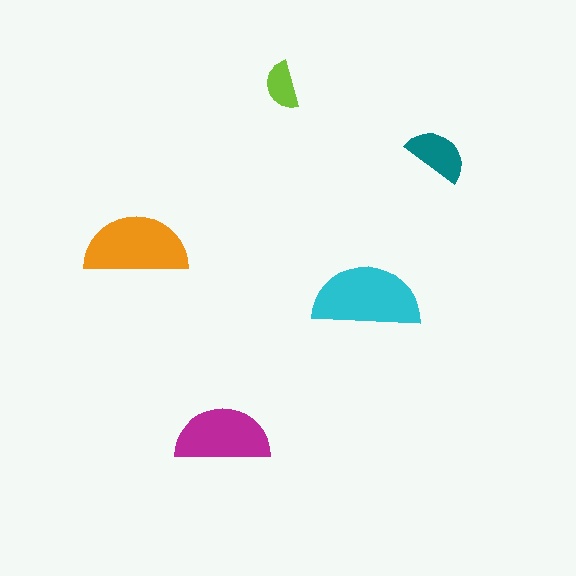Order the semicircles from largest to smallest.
the cyan one, the orange one, the magenta one, the teal one, the lime one.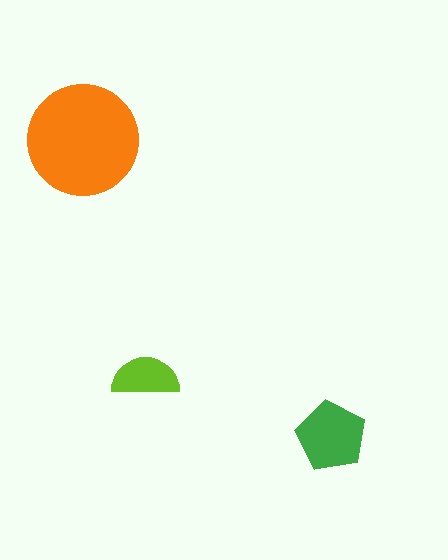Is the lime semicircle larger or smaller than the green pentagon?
Smaller.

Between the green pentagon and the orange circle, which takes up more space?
The orange circle.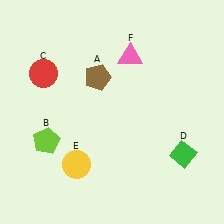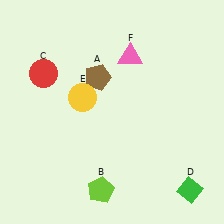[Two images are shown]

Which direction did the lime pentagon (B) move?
The lime pentagon (B) moved right.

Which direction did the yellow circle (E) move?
The yellow circle (E) moved up.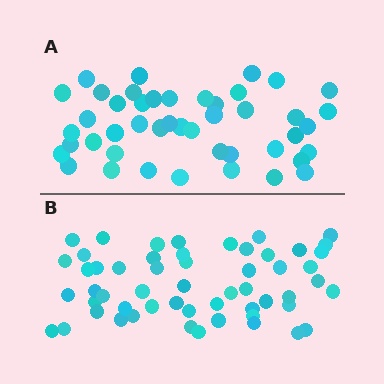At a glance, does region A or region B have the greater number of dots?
Region B (the bottom region) has more dots.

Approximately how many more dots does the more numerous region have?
Region B has roughly 10 or so more dots than region A.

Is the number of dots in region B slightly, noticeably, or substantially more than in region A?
Region B has only slightly more — the two regions are fairly close. The ratio is roughly 1.2 to 1.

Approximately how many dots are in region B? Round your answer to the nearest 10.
About 60 dots. (The exact count is 55, which rounds to 60.)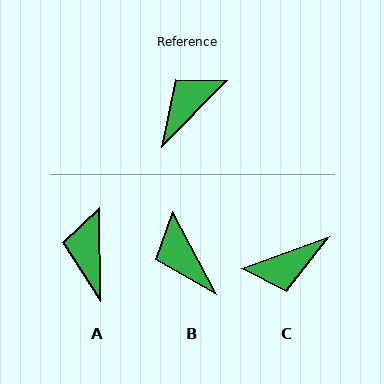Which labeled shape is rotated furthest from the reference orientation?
C, about 154 degrees away.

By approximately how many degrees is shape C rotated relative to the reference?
Approximately 154 degrees counter-clockwise.